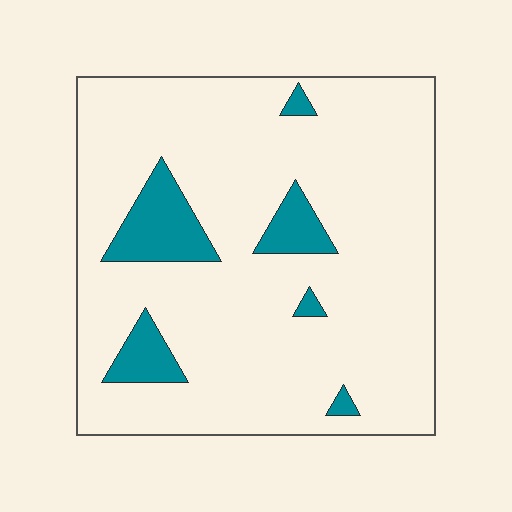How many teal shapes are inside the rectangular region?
6.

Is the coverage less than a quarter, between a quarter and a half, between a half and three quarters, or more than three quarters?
Less than a quarter.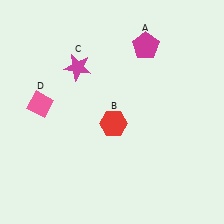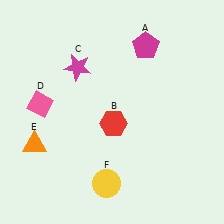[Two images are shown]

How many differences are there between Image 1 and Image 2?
There are 2 differences between the two images.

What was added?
An orange triangle (E), a yellow circle (F) were added in Image 2.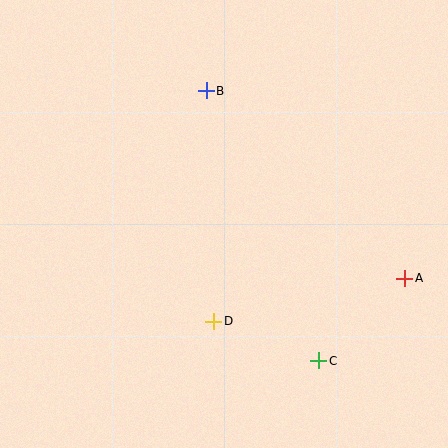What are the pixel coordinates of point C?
Point C is at (319, 361).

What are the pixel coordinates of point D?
Point D is at (214, 321).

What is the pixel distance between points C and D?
The distance between C and D is 112 pixels.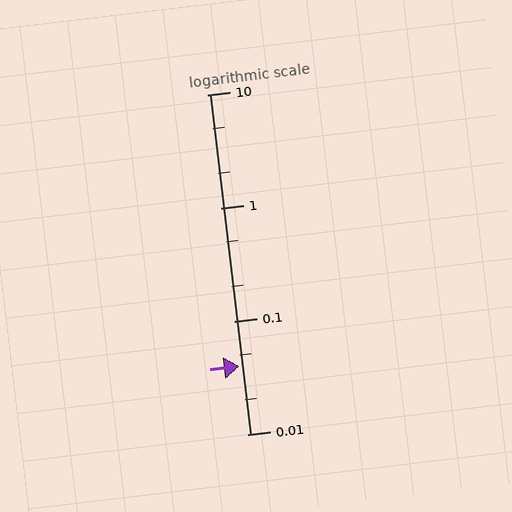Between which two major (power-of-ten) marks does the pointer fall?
The pointer is between 0.01 and 0.1.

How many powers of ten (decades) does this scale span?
The scale spans 3 decades, from 0.01 to 10.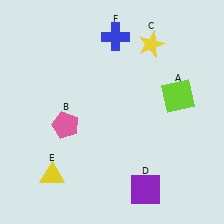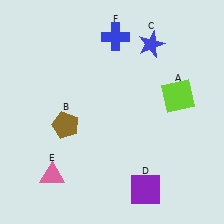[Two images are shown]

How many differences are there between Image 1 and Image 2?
There are 3 differences between the two images.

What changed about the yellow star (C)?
In Image 1, C is yellow. In Image 2, it changed to blue.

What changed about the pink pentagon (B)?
In Image 1, B is pink. In Image 2, it changed to brown.